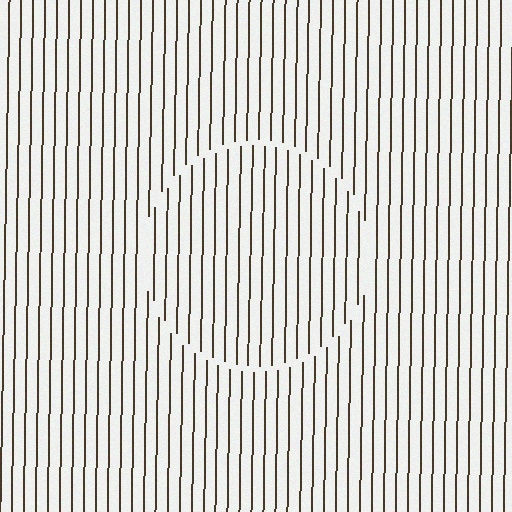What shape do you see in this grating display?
An illusory circle. The interior of the shape contains the same grating, shifted by half a period — the contour is defined by the phase discontinuity where line-ends from the inner and outer gratings abut.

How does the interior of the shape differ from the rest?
The interior of the shape contains the same grating, shifted by half a period — the contour is defined by the phase discontinuity where line-ends from the inner and outer gratings abut.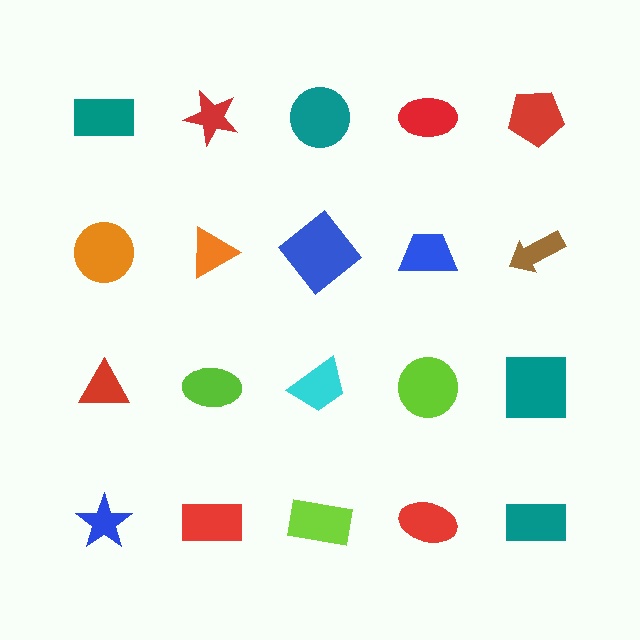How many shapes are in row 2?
5 shapes.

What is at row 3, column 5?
A teal square.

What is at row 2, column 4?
A blue trapezoid.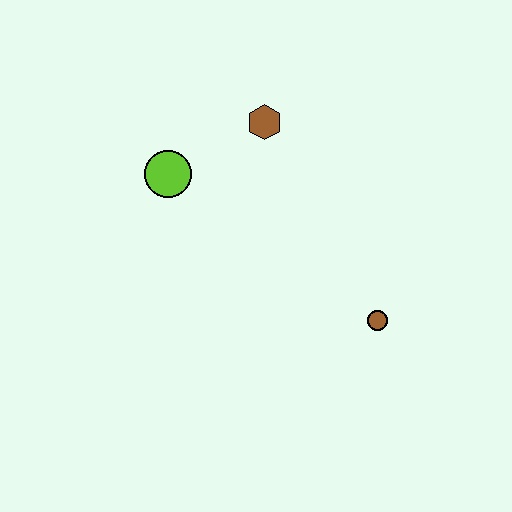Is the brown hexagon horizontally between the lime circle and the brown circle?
Yes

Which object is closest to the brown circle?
The brown hexagon is closest to the brown circle.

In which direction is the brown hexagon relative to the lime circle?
The brown hexagon is to the right of the lime circle.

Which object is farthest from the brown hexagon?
The brown circle is farthest from the brown hexagon.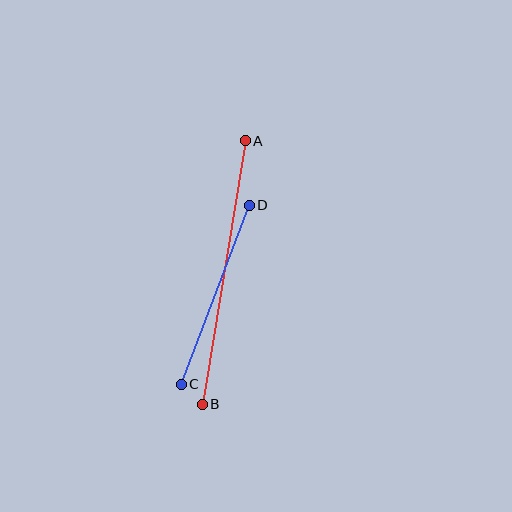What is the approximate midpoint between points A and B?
The midpoint is at approximately (224, 272) pixels.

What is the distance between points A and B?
The distance is approximately 267 pixels.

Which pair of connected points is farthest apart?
Points A and B are farthest apart.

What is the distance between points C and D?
The distance is approximately 191 pixels.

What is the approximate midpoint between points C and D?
The midpoint is at approximately (215, 295) pixels.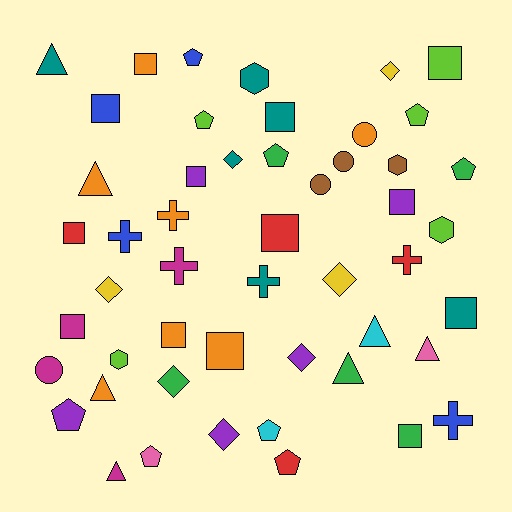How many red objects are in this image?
There are 4 red objects.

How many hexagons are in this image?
There are 4 hexagons.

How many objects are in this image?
There are 50 objects.